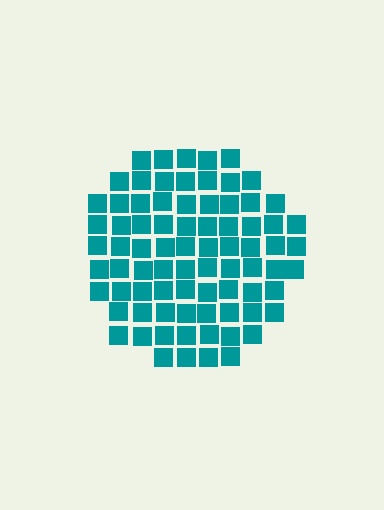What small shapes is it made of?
It is made of small squares.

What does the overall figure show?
The overall figure shows a circle.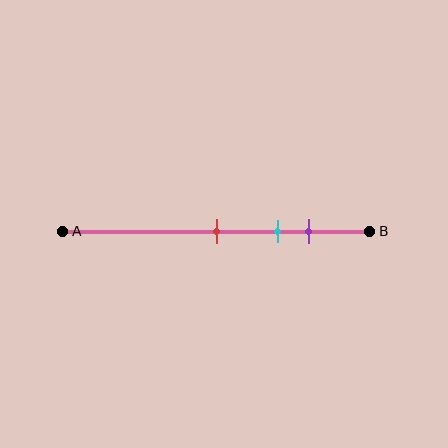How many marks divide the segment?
There are 3 marks dividing the segment.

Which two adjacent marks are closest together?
The cyan and purple marks are the closest adjacent pair.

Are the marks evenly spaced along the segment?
Yes, the marks are approximately evenly spaced.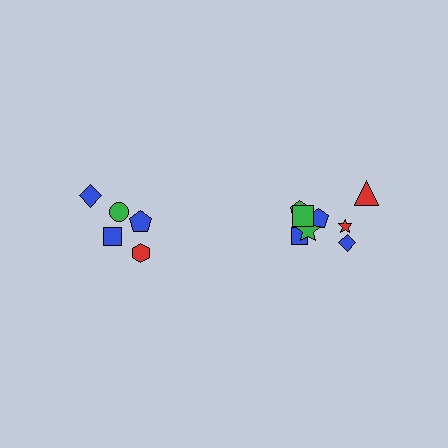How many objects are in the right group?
There are 8 objects.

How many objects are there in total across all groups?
There are 13 objects.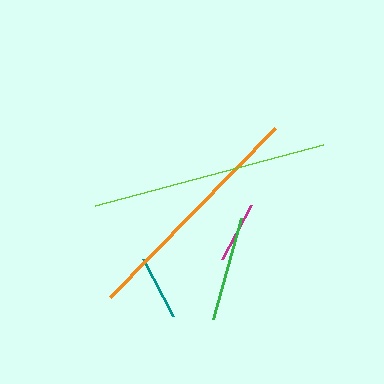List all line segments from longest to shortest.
From longest to shortest: lime, orange, green, teal, magenta.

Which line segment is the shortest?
The magenta line is the shortest at approximately 61 pixels.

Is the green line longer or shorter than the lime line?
The lime line is longer than the green line.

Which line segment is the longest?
The lime line is the longest at approximately 237 pixels.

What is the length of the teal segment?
The teal segment is approximately 64 pixels long.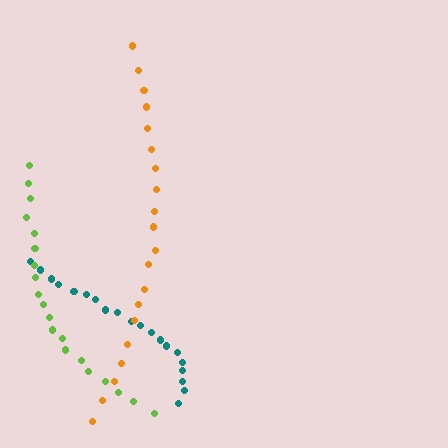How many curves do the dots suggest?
There are 3 distinct paths.